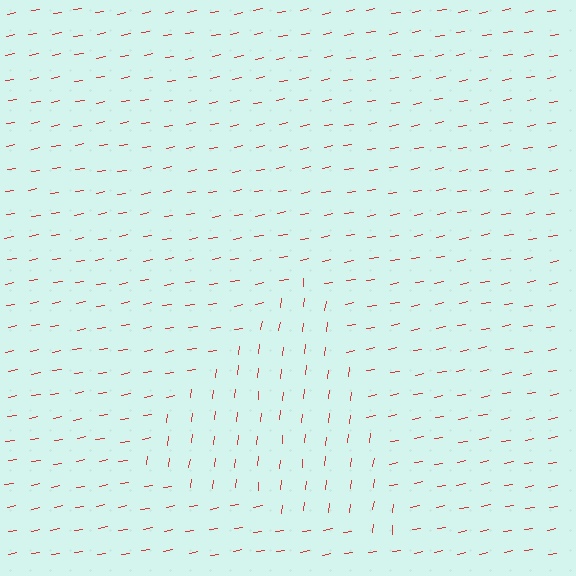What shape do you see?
I see a triangle.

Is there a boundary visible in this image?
Yes, there is a texture boundary formed by a change in line orientation.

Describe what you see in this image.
The image is filled with small red line segments. A triangle region in the image has lines oriented differently from the surrounding lines, creating a visible texture boundary.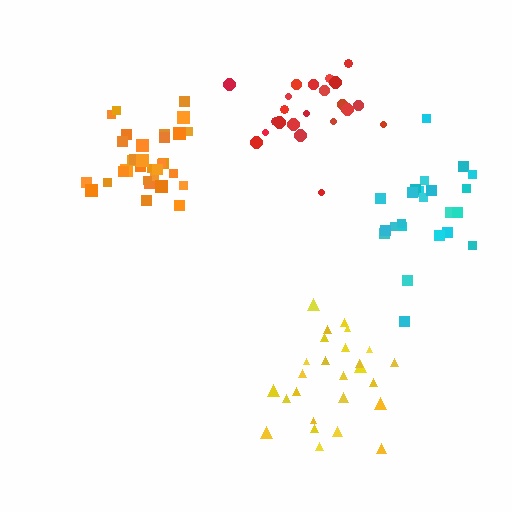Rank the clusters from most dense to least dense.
orange, yellow, red, cyan.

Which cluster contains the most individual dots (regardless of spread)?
Orange (32).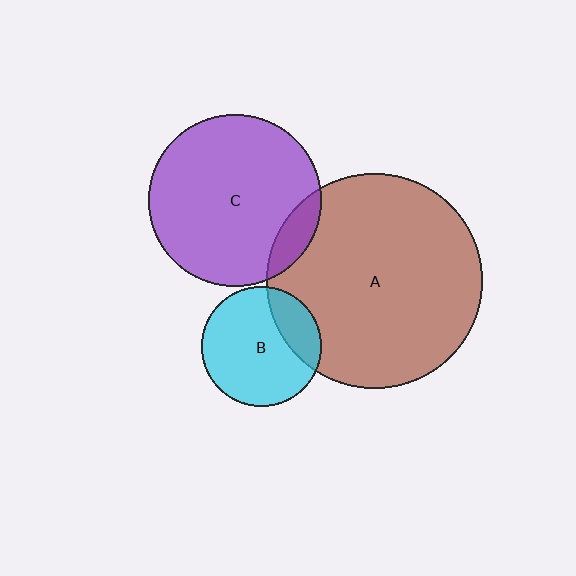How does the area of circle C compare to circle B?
Approximately 2.0 times.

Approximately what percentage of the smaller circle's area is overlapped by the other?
Approximately 10%.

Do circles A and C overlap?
Yes.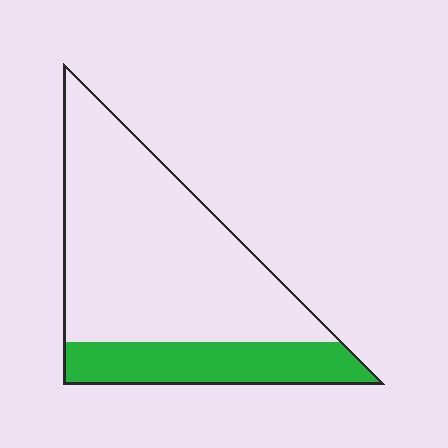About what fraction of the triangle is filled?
About one quarter (1/4).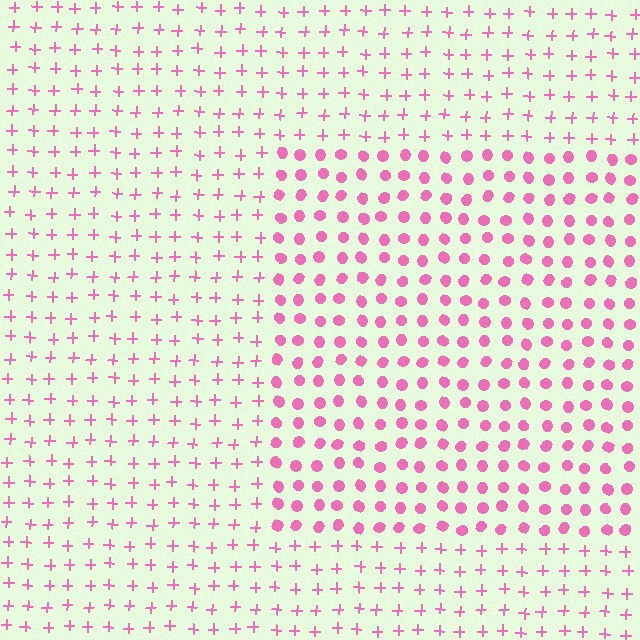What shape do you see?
I see a rectangle.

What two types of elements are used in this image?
The image uses circles inside the rectangle region and plus signs outside it.